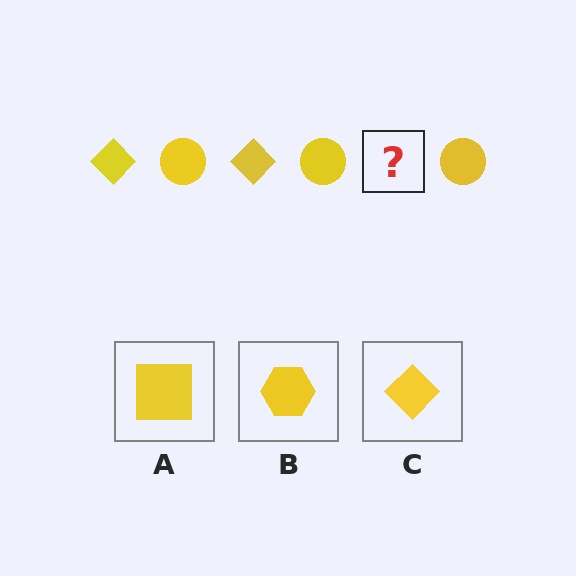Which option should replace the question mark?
Option C.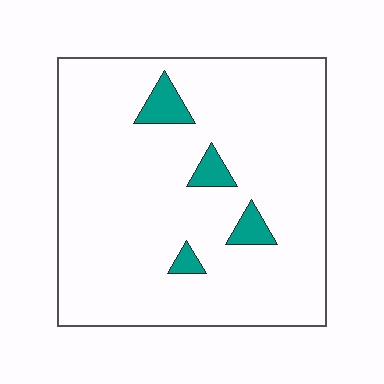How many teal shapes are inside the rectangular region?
4.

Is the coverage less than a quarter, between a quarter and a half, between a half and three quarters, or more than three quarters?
Less than a quarter.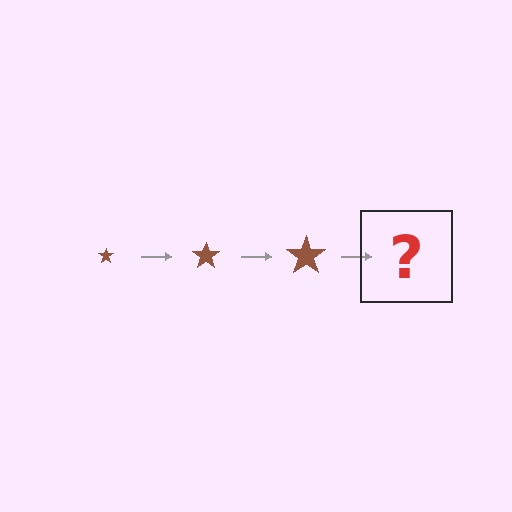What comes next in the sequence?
The next element should be a brown star, larger than the previous one.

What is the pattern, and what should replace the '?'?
The pattern is that the star gets progressively larger each step. The '?' should be a brown star, larger than the previous one.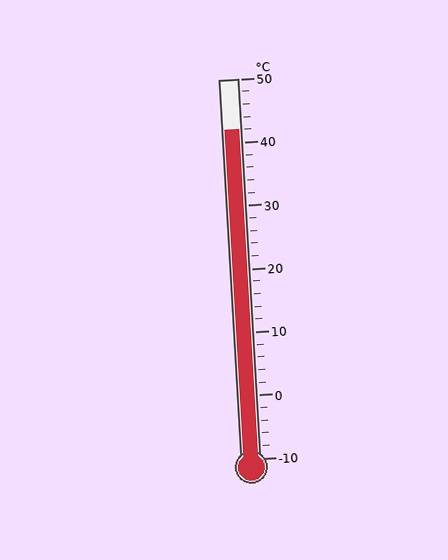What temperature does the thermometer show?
The thermometer shows approximately 42°C.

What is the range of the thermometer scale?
The thermometer scale ranges from -10°C to 50°C.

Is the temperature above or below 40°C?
The temperature is above 40°C.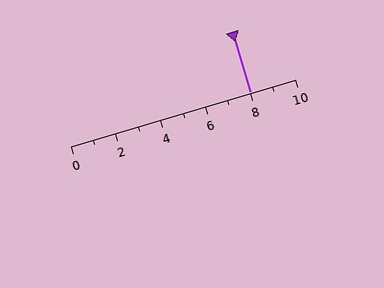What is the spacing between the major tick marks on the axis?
The major ticks are spaced 2 apart.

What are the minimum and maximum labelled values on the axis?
The axis runs from 0 to 10.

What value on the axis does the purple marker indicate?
The marker indicates approximately 8.